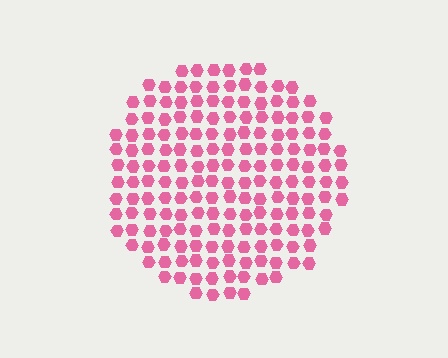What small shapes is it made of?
It is made of small hexagons.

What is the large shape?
The large shape is a circle.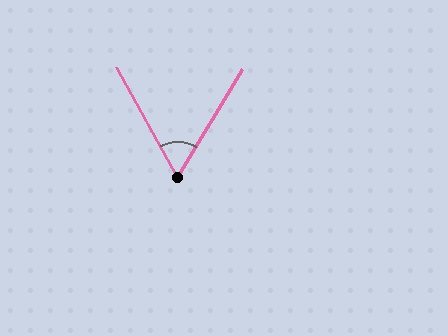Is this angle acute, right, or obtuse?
It is acute.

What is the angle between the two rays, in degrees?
Approximately 60 degrees.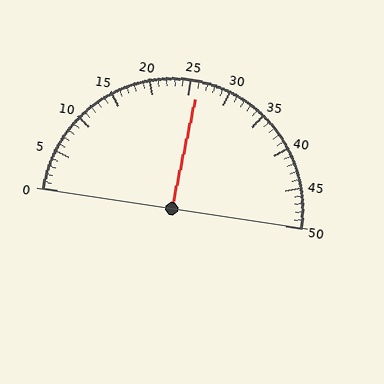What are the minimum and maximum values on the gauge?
The gauge ranges from 0 to 50.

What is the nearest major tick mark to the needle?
The nearest major tick mark is 25.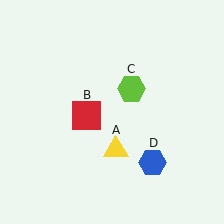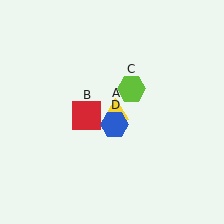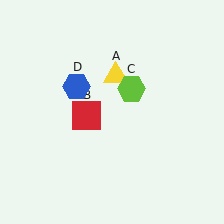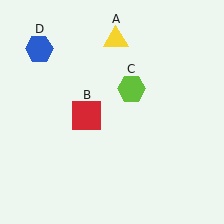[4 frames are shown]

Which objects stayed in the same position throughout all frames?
Red square (object B) and lime hexagon (object C) remained stationary.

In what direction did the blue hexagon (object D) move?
The blue hexagon (object D) moved up and to the left.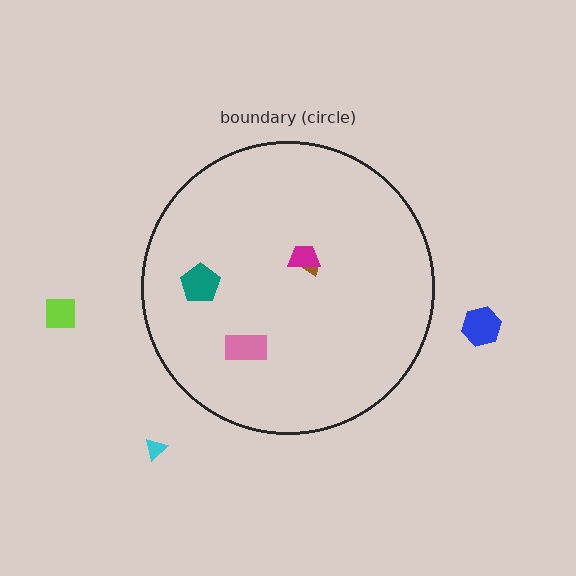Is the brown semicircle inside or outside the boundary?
Inside.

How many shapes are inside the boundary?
4 inside, 3 outside.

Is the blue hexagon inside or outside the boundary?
Outside.